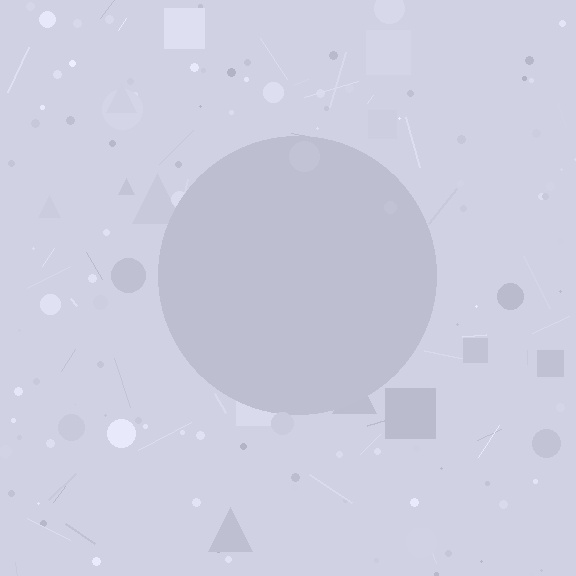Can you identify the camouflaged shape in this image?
The camouflaged shape is a circle.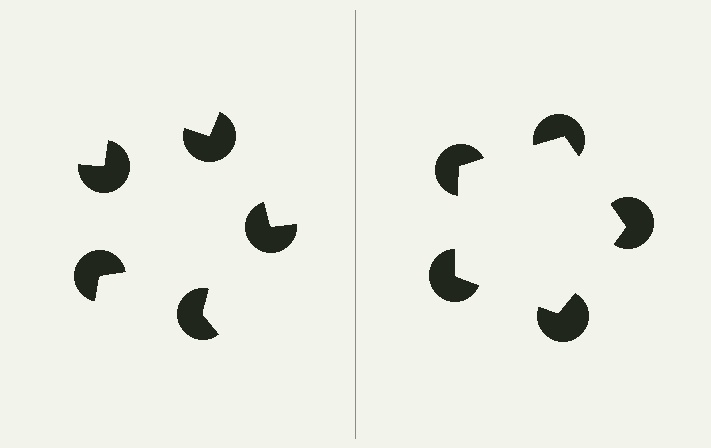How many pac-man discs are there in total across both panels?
10 — 5 on each side.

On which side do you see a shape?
An illusory pentagon appears on the right side. On the left side the wedge cuts are rotated, so no coherent shape forms.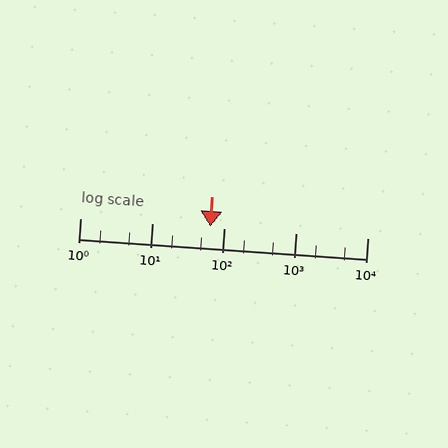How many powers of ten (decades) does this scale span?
The scale spans 4 decades, from 1 to 10000.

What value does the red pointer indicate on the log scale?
The pointer indicates approximately 65.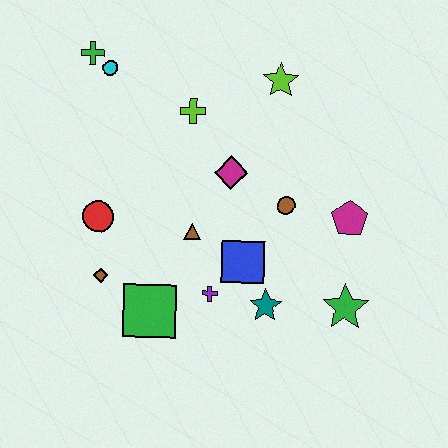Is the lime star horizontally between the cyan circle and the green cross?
No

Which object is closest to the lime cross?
The magenta diamond is closest to the lime cross.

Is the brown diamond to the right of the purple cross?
No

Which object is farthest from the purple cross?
The green cross is farthest from the purple cross.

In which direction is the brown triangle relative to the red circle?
The brown triangle is to the right of the red circle.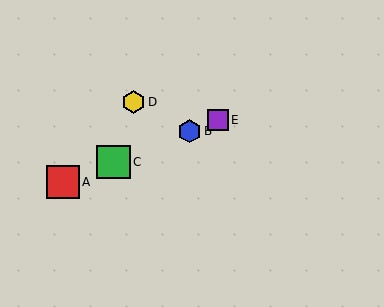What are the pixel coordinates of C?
Object C is at (113, 162).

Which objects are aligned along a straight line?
Objects A, B, C, E are aligned along a straight line.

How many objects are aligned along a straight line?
4 objects (A, B, C, E) are aligned along a straight line.